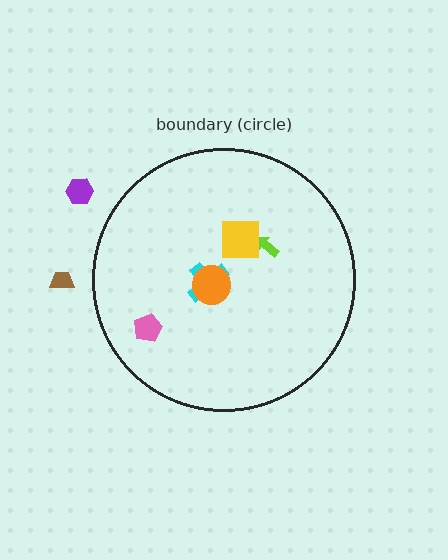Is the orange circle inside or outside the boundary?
Inside.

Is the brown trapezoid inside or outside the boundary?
Outside.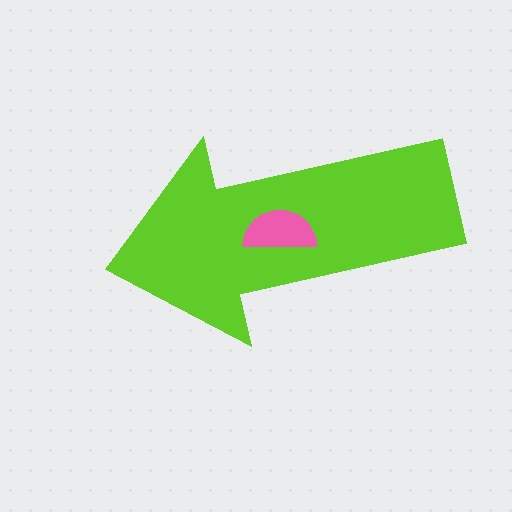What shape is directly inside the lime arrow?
The pink semicircle.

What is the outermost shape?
The lime arrow.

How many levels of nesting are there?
2.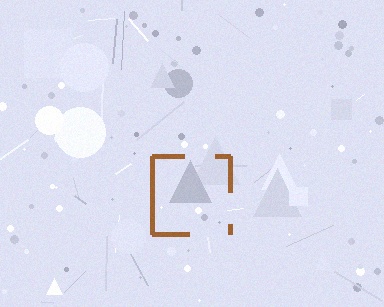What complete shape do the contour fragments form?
The contour fragments form a square.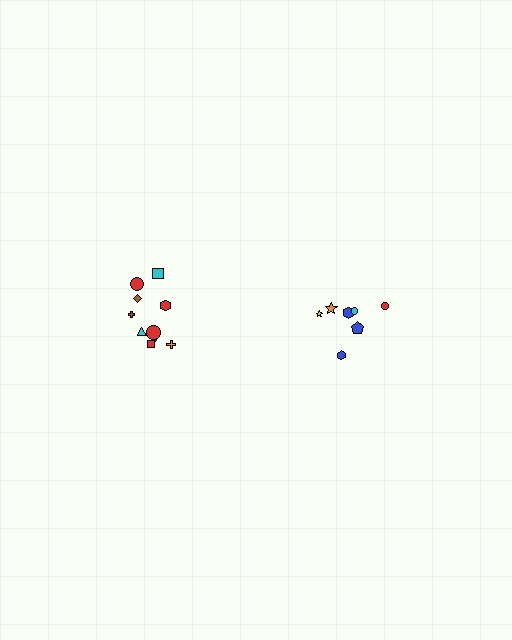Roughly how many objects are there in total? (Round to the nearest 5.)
Roughly 15 objects in total.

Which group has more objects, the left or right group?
The left group.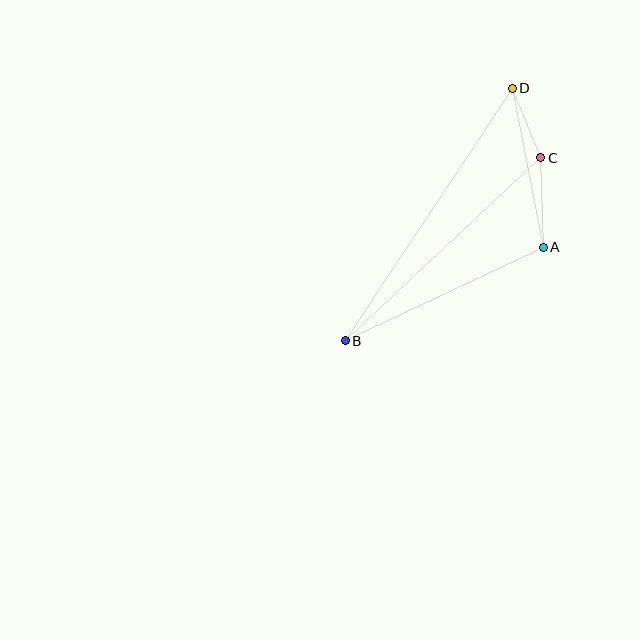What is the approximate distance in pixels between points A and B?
The distance between A and B is approximately 219 pixels.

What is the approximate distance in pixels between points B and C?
The distance between B and C is approximately 268 pixels.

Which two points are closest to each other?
Points C and D are closest to each other.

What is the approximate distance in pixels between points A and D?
The distance between A and D is approximately 162 pixels.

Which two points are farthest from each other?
Points B and D are farthest from each other.